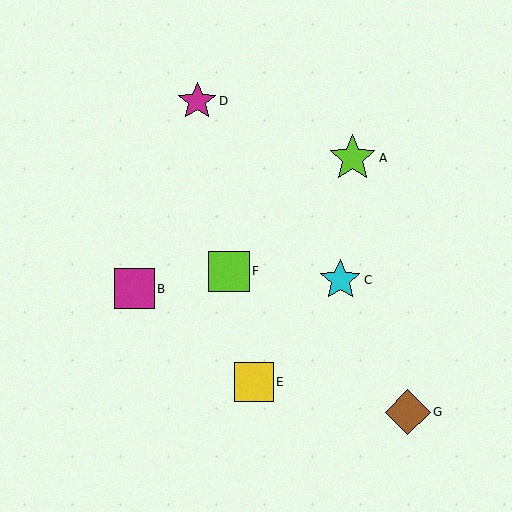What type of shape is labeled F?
Shape F is a lime square.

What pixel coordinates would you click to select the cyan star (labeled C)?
Click at (340, 280) to select the cyan star C.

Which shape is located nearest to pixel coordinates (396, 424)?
The brown diamond (labeled G) at (408, 412) is nearest to that location.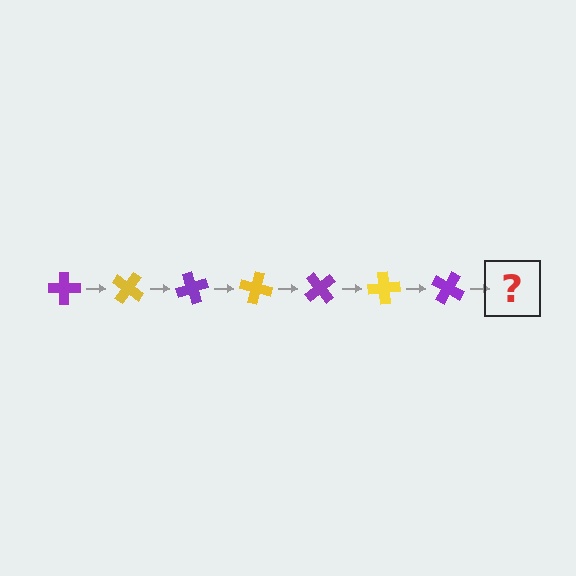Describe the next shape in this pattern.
It should be a yellow cross, rotated 245 degrees from the start.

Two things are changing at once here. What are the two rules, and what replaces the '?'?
The two rules are that it rotates 35 degrees each step and the color cycles through purple and yellow. The '?' should be a yellow cross, rotated 245 degrees from the start.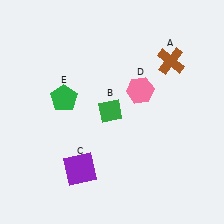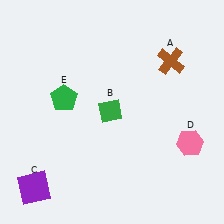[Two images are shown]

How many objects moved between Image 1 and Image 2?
2 objects moved between the two images.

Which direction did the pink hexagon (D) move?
The pink hexagon (D) moved down.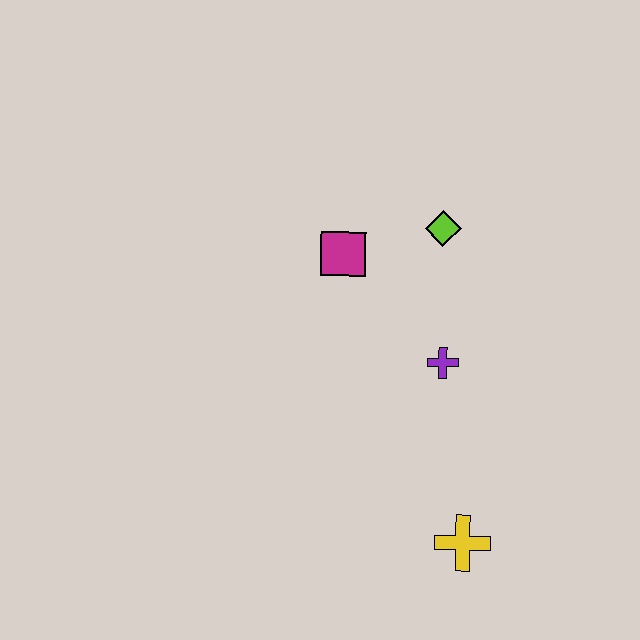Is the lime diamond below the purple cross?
No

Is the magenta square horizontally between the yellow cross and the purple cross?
No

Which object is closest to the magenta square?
The lime diamond is closest to the magenta square.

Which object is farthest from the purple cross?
The yellow cross is farthest from the purple cross.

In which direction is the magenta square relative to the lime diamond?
The magenta square is to the left of the lime diamond.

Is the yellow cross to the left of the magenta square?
No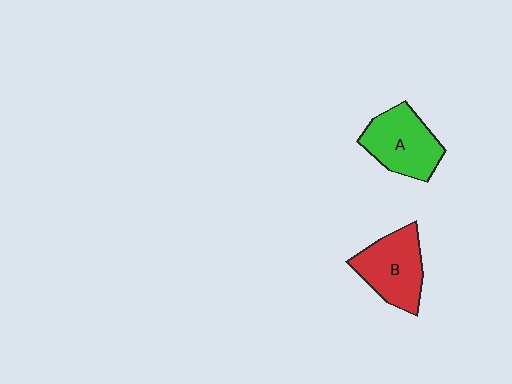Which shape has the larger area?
Shape A (green).